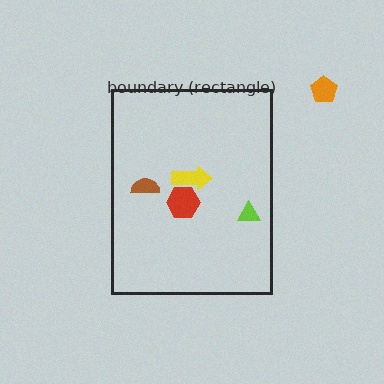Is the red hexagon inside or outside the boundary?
Inside.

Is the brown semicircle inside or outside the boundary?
Inside.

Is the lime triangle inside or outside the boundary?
Inside.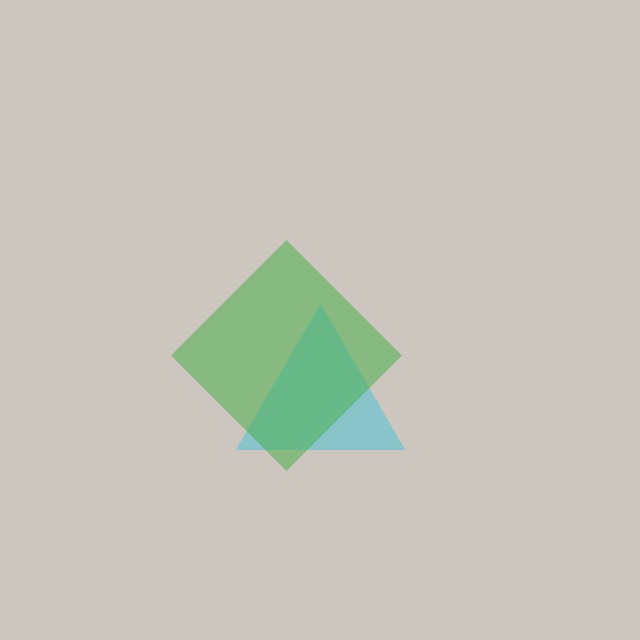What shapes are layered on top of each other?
The layered shapes are: a cyan triangle, a green diamond.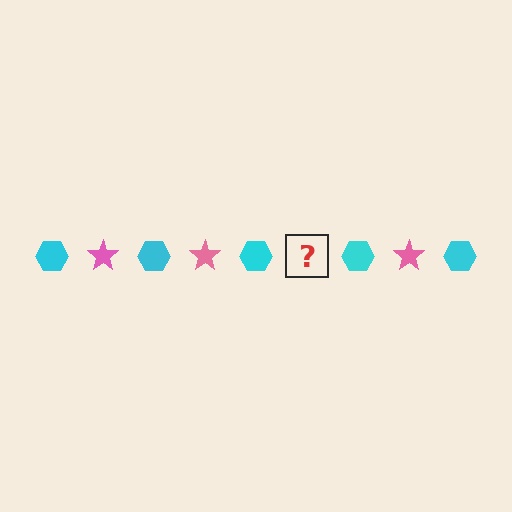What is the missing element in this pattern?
The missing element is a pink star.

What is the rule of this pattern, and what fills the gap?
The rule is that the pattern alternates between cyan hexagon and pink star. The gap should be filled with a pink star.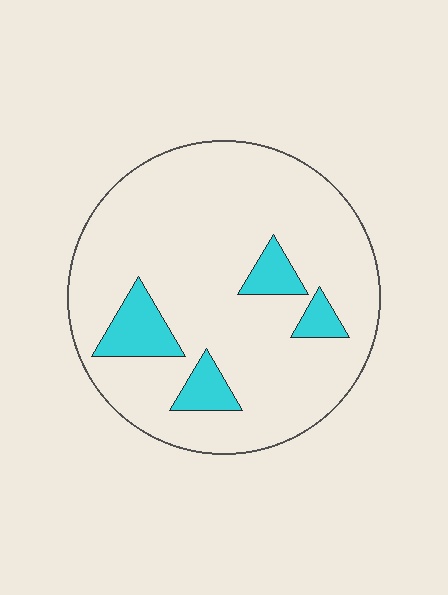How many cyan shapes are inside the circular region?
4.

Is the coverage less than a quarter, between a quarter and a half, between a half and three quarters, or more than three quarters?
Less than a quarter.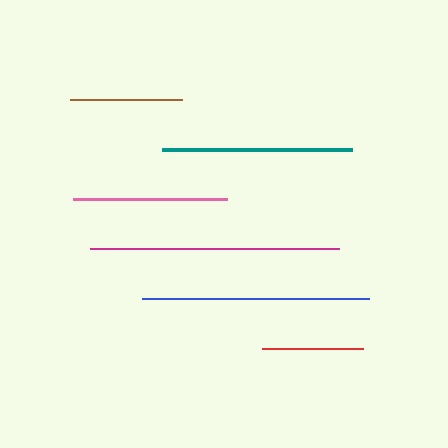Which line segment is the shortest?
The red line is the shortest at approximately 101 pixels.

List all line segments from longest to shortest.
From longest to shortest: magenta, blue, teal, pink, brown, red.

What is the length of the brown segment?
The brown segment is approximately 112 pixels long.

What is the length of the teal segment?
The teal segment is approximately 190 pixels long.